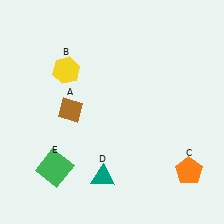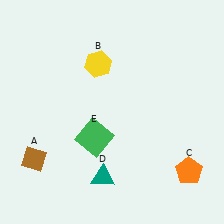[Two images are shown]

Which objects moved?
The objects that moved are: the brown diamond (A), the yellow hexagon (B), the green square (E).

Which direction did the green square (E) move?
The green square (E) moved right.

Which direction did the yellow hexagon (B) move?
The yellow hexagon (B) moved right.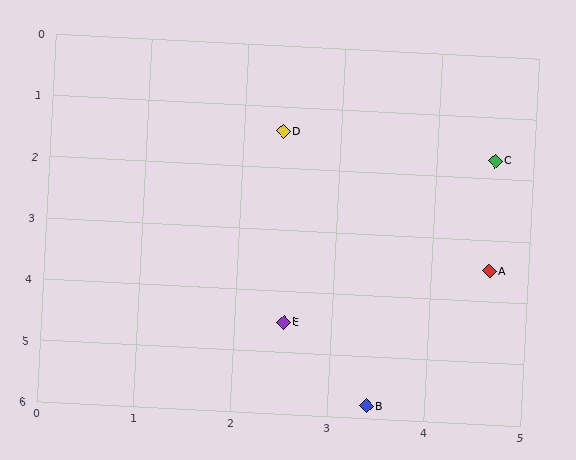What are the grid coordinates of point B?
Point B is at approximately (3.4, 5.8).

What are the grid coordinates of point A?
Point A is at approximately (4.6, 3.5).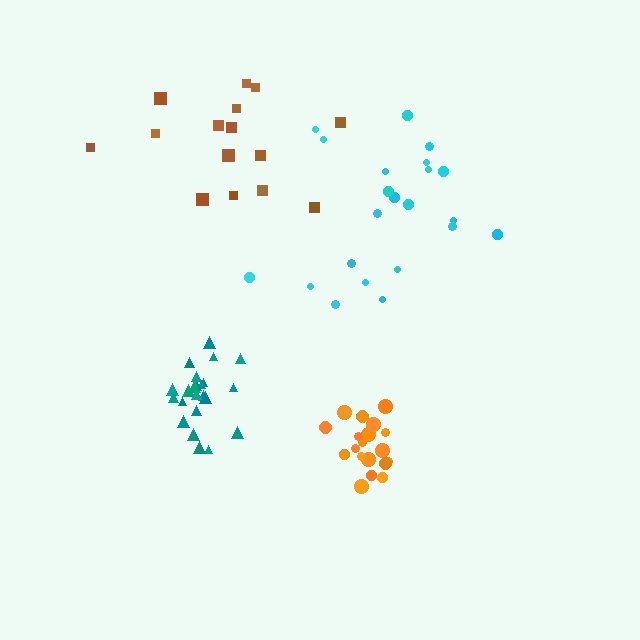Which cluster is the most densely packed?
Orange.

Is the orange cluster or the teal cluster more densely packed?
Orange.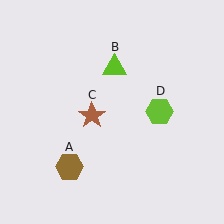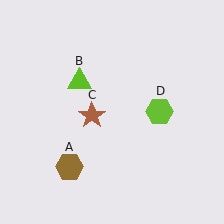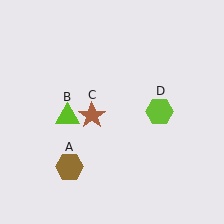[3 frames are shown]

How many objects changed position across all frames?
1 object changed position: lime triangle (object B).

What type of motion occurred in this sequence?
The lime triangle (object B) rotated counterclockwise around the center of the scene.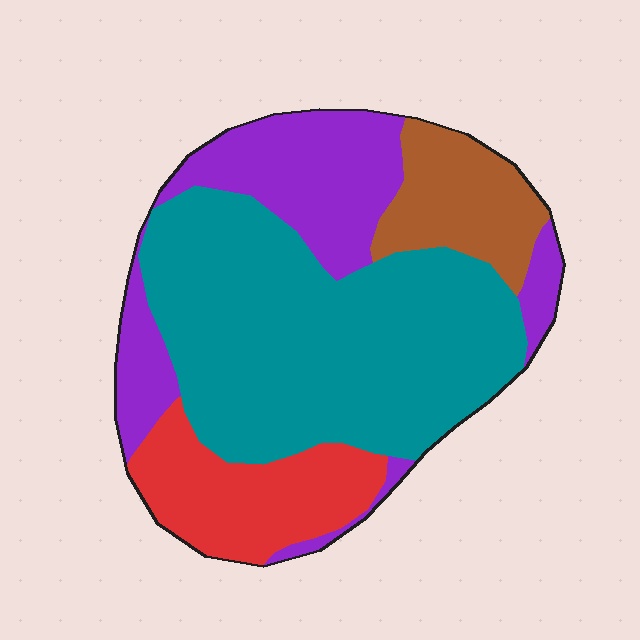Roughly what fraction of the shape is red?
Red takes up less than a quarter of the shape.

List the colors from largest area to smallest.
From largest to smallest: teal, purple, red, brown.